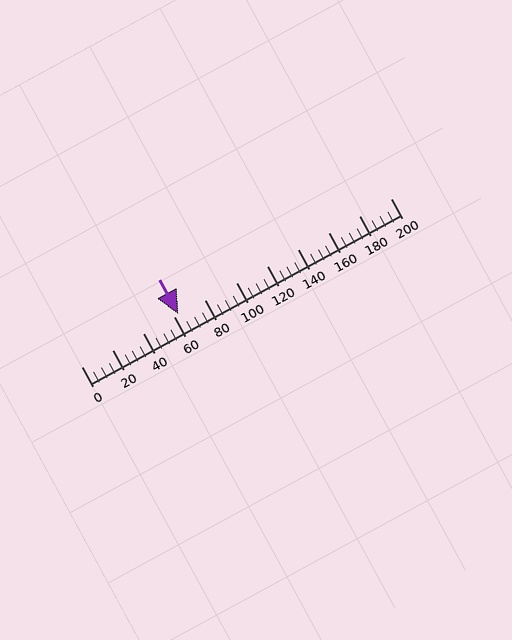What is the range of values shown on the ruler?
The ruler shows values from 0 to 200.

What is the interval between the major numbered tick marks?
The major tick marks are spaced 20 units apart.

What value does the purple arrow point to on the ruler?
The purple arrow points to approximately 63.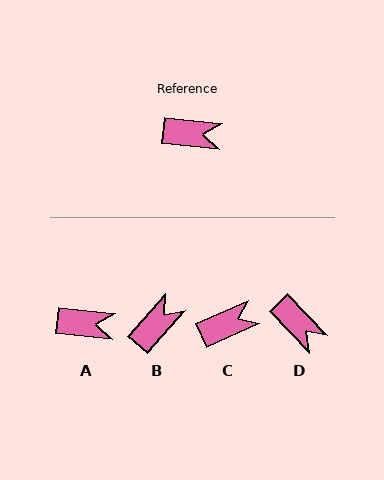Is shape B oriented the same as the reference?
No, it is off by about 54 degrees.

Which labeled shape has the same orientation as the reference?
A.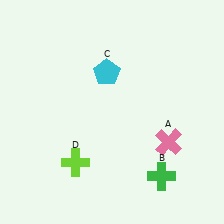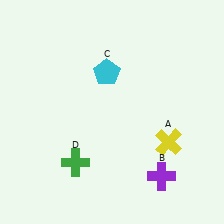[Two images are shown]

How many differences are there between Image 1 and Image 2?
There are 3 differences between the two images.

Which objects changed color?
A changed from pink to yellow. B changed from green to purple. D changed from lime to green.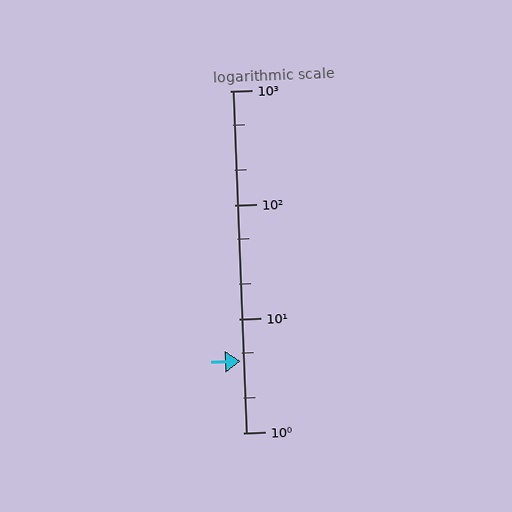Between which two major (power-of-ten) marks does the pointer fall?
The pointer is between 1 and 10.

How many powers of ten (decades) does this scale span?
The scale spans 3 decades, from 1 to 1000.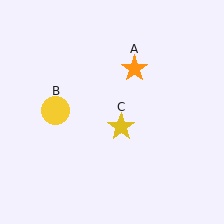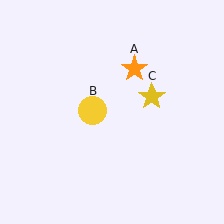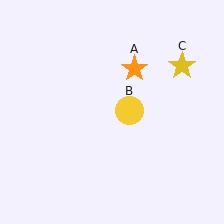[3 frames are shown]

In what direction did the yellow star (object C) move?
The yellow star (object C) moved up and to the right.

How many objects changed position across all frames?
2 objects changed position: yellow circle (object B), yellow star (object C).